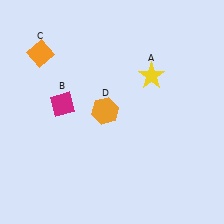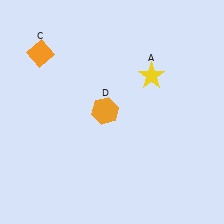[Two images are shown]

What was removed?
The magenta diamond (B) was removed in Image 2.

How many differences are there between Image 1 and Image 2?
There is 1 difference between the two images.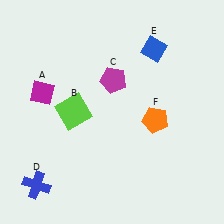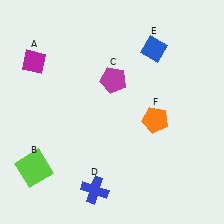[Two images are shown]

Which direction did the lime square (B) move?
The lime square (B) moved down.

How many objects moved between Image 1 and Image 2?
3 objects moved between the two images.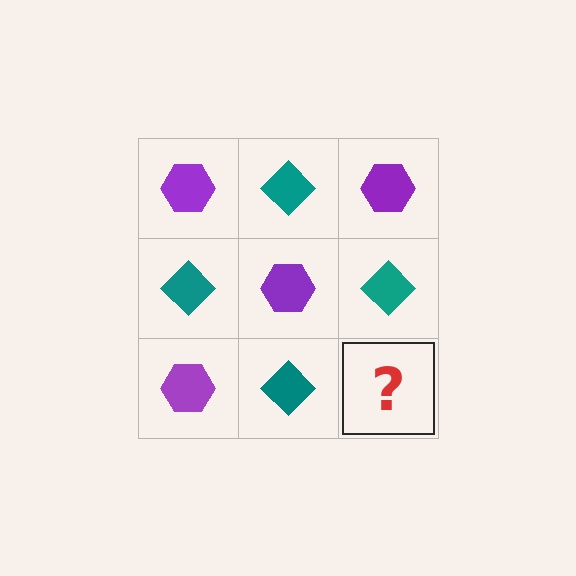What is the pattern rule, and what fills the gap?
The rule is that it alternates purple hexagon and teal diamond in a checkerboard pattern. The gap should be filled with a purple hexagon.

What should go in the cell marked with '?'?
The missing cell should contain a purple hexagon.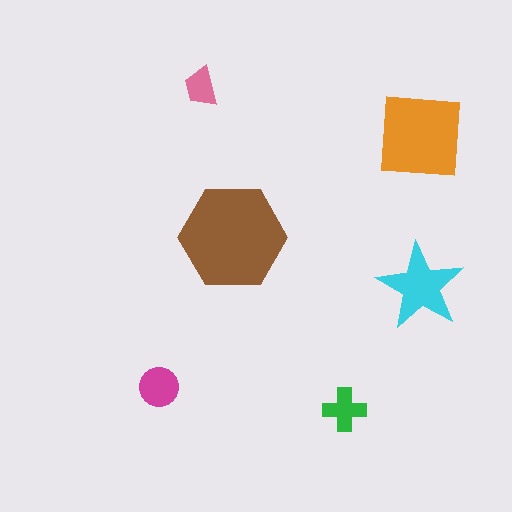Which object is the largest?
The brown hexagon.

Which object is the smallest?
The pink trapezoid.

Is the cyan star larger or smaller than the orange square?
Smaller.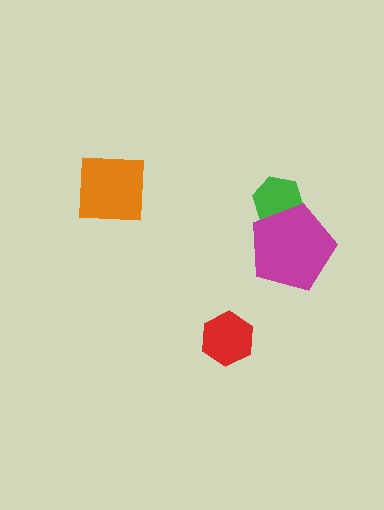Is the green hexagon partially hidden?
Yes, it is partially covered by another shape.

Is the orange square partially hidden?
No, no other shape covers it.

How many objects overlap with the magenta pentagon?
1 object overlaps with the magenta pentagon.